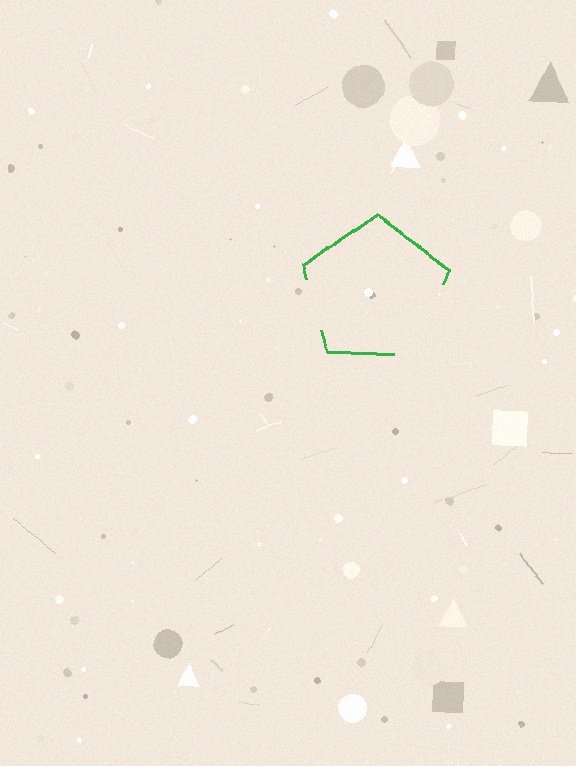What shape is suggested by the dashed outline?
The dashed outline suggests a pentagon.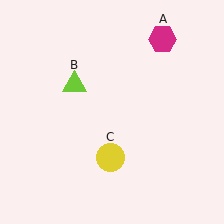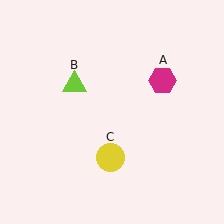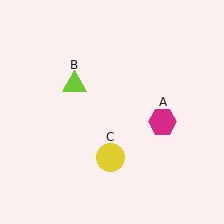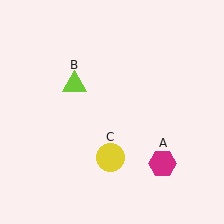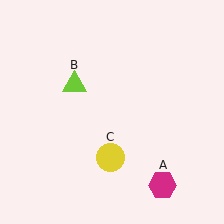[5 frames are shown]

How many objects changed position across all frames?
1 object changed position: magenta hexagon (object A).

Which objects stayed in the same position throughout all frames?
Lime triangle (object B) and yellow circle (object C) remained stationary.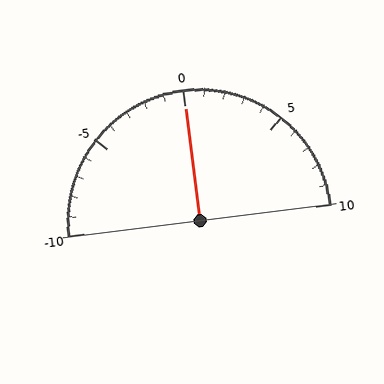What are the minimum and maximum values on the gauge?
The gauge ranges from -10 to 10.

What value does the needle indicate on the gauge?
The needle indicates approximately 0.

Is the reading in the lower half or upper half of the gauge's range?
The reading is in the upper half of the range (-10 to 10).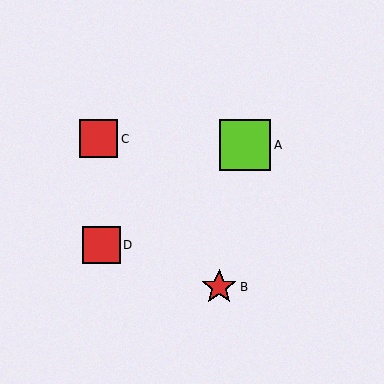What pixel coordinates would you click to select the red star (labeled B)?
Click at (219, 287) to select the red star B.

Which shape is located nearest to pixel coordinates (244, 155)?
The lime square (labeled A) at (245, 145) is nearest to that location.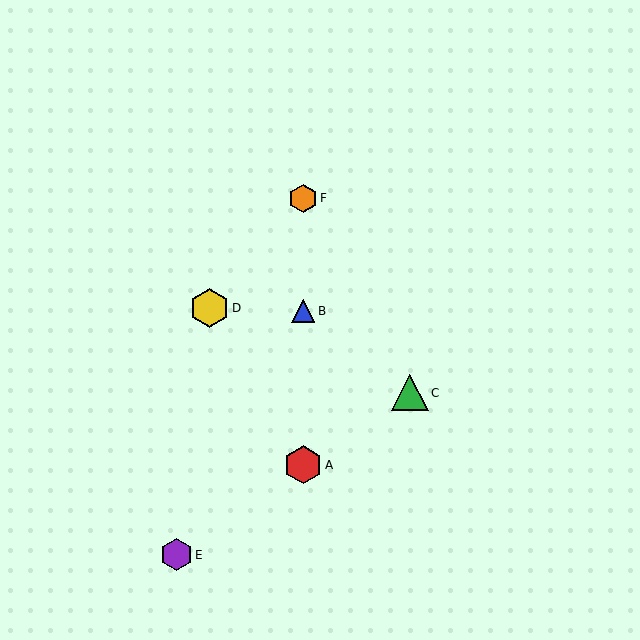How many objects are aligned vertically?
3 objects (A, B, F) are aligned vertically.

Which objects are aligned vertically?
Objects A, B, F are aligned vertically.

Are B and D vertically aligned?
No, B is at x≈303 and D is at x≈210.